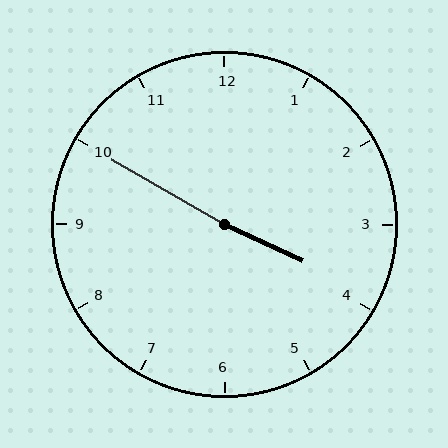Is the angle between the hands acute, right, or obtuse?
It is obtuse.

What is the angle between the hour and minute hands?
Approximately 175 degrees.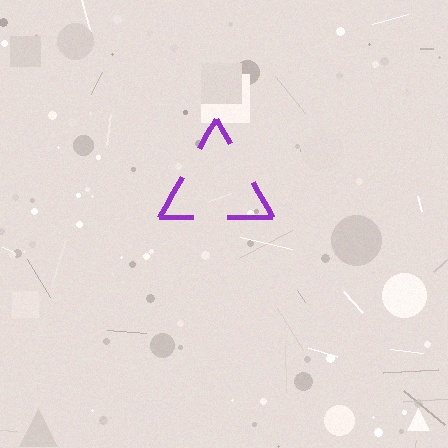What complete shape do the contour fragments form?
The contour fragments form a triangle.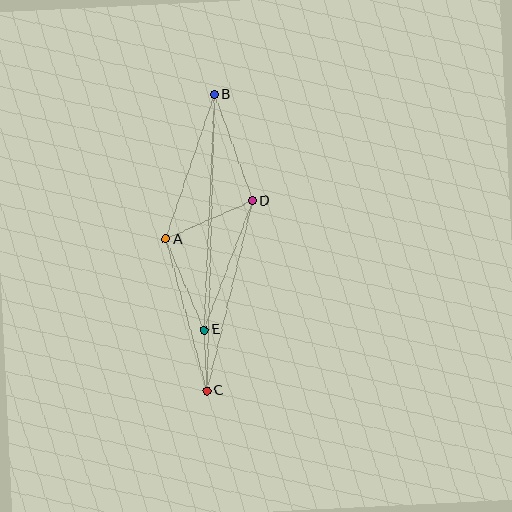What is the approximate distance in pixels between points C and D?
The distance between C and D is approximately 195 pixels.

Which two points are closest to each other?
Points C and E are closest to each other.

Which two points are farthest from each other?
Points B and C are farthest from each other.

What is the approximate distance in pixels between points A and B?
The distance between A and B is approximately 152 pixels.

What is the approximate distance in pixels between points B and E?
The distance between B and E is approximately 235 pixels.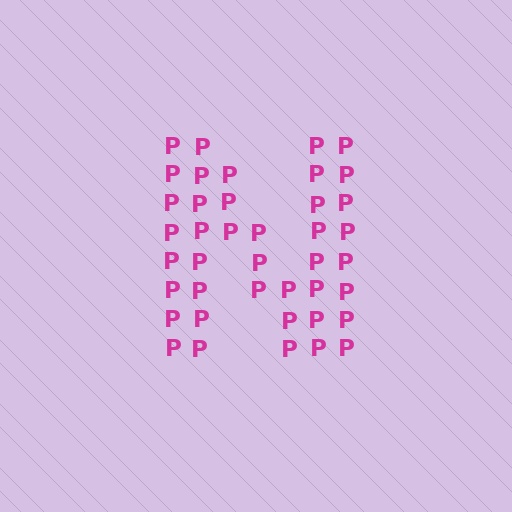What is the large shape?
The large shape is the letter N.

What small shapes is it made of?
It is made of small letter P's.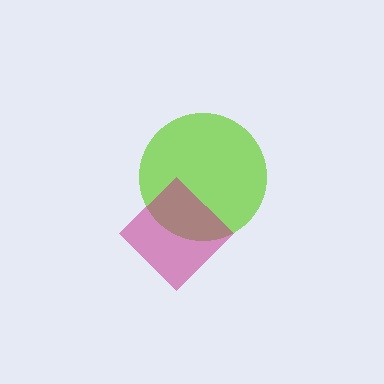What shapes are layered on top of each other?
The layered shapes are: a lime circle, a magenta diamond.